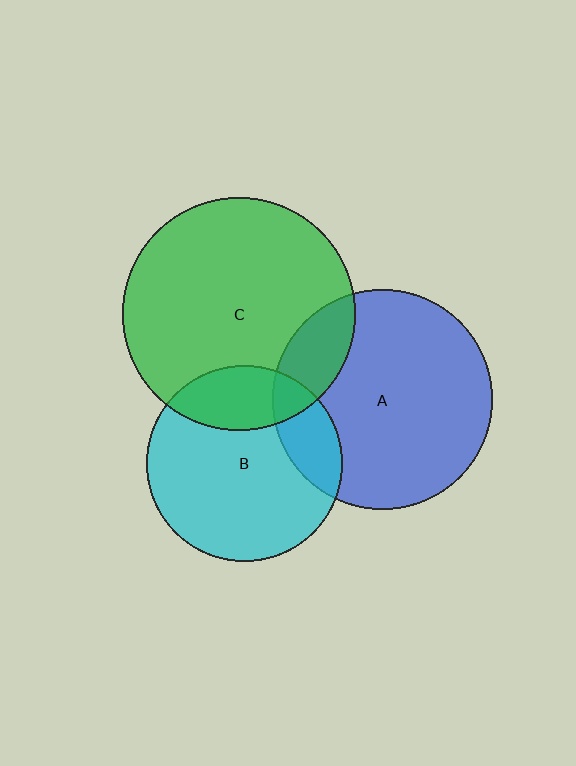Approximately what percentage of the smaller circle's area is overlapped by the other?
Approximately 25%.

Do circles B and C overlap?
Yes.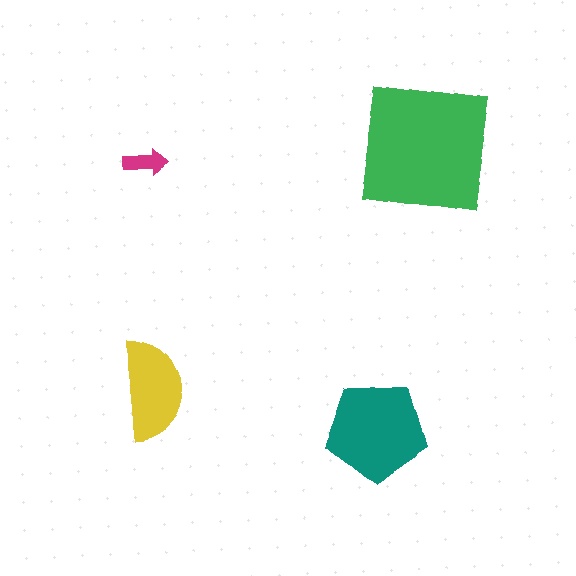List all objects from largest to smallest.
The green square, the teal pentagon, the yellow semicircle, the magenta arrow.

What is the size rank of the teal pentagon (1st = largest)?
2nd.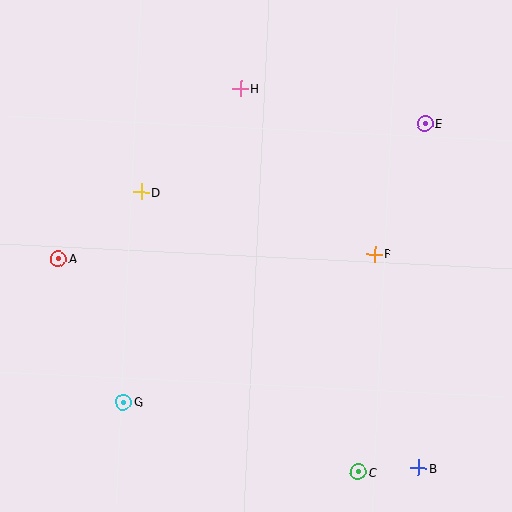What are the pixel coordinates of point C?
Point C is at (358, 472).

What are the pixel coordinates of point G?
Point G is at (123, 402).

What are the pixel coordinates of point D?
Point D is at (141, 192).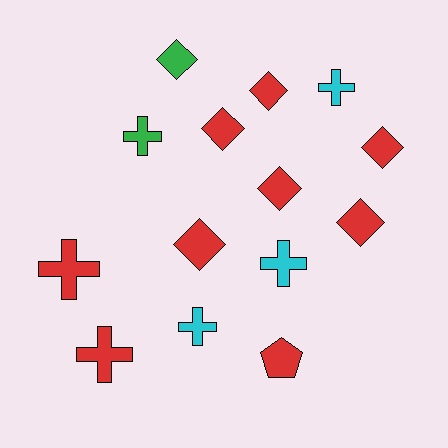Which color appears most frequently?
Red, with 9 objects.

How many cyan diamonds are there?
There are no cyan diamonds.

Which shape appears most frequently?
Diamond, with 7 objects.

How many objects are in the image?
There are 14 objects.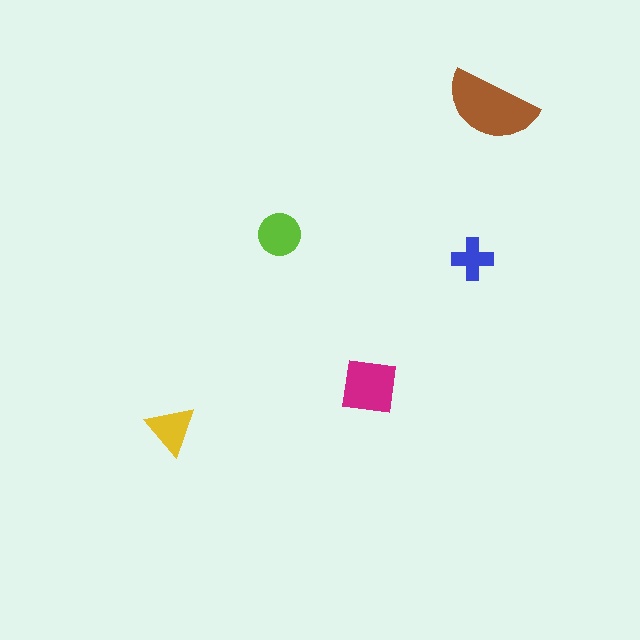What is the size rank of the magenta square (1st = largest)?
2nd.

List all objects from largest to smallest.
The brown semicircle, the magenta square, the lime circle, the yellow triangle, the blue cross.